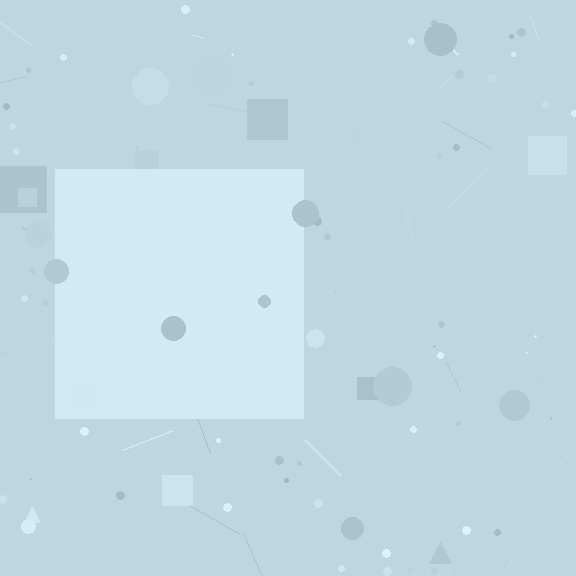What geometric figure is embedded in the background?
A square is embedded in the background.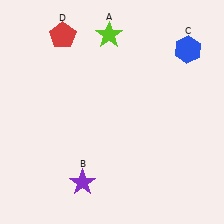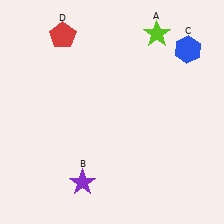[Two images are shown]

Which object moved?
The lime star (A) moved right.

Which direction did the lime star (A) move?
The lime star (A) moved right.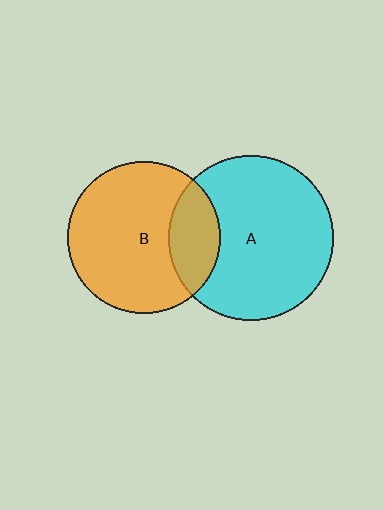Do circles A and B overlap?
Yes.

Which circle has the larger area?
Circle A (cyan).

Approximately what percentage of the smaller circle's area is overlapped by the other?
Approximately 25%.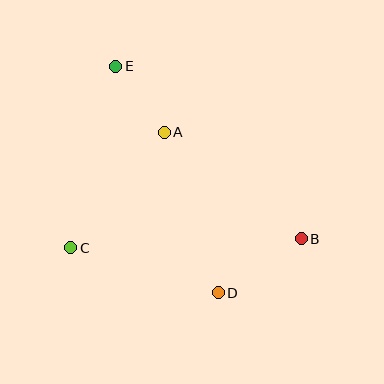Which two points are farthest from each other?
Points B and E are farthest from each other.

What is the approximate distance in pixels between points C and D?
The distance between C and D is approximately 154 pixels.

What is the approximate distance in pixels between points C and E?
The distance between C and E is approximately 187 pixels.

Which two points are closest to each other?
Points A and E are closest to each other.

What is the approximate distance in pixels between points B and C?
The distance between B and C is approximately 231 pixels.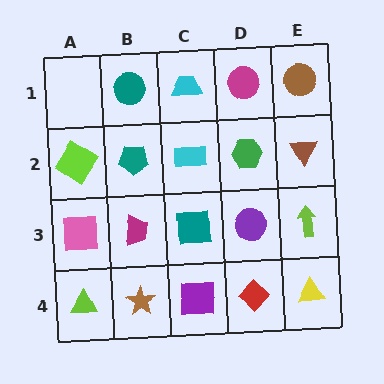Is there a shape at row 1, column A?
No, that cell is empty.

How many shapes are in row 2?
5 shapes.